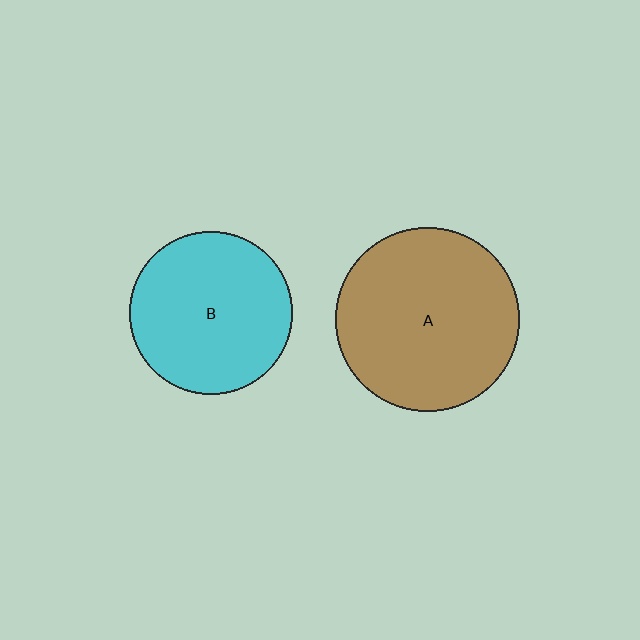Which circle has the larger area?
Circle A (brown).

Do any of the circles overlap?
No, none of the circles overlap.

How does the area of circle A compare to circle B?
Approximately 1.3 times.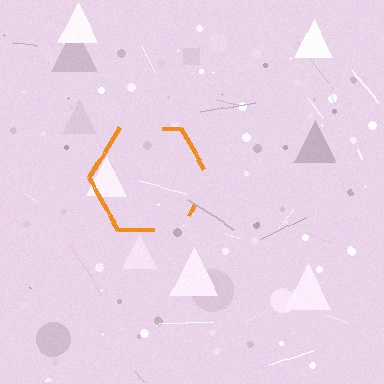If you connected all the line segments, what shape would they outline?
They would outline a hexagon.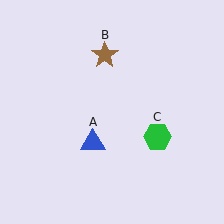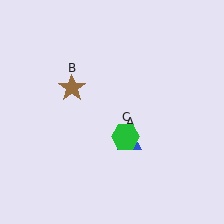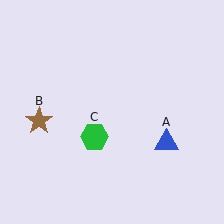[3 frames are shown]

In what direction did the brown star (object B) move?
The brown star (object B) moved down and to the left.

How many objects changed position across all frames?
3 objects changed position: blue triangle (object A), brown star (object B), green hexagon (object C).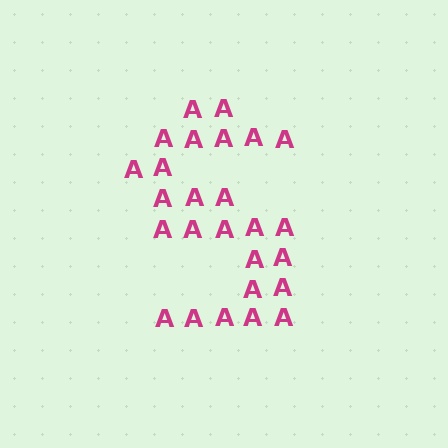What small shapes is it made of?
It is made of small letter A's.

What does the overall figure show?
The overall figure shows the letter S.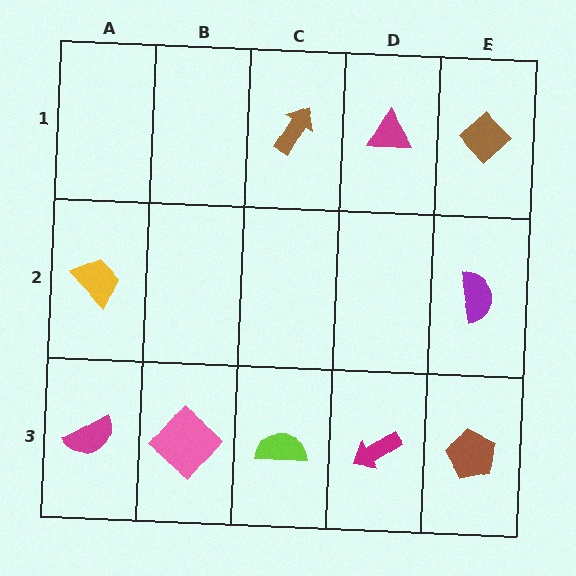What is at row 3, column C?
A lime semicircle.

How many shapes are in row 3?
5 shapes.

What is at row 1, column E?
A brown diamond.